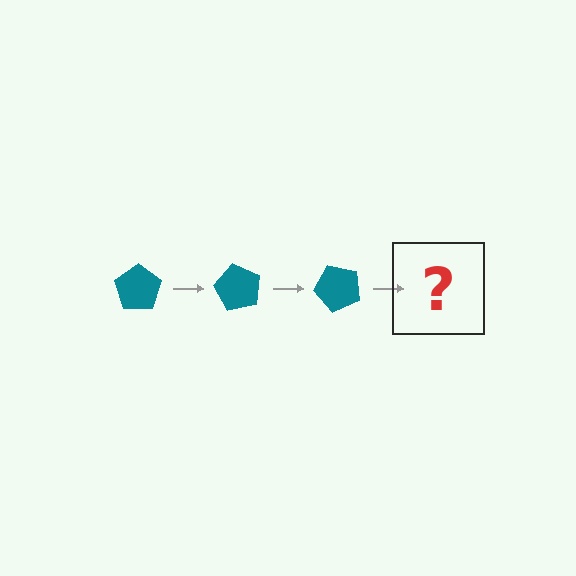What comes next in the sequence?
The next element should be a teal pentagon rotated 180 degrees.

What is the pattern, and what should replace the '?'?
The pattern is that the pentagon rotates 60 degrees each step. The '?' should be a teal pentagon rotated 180 degrees.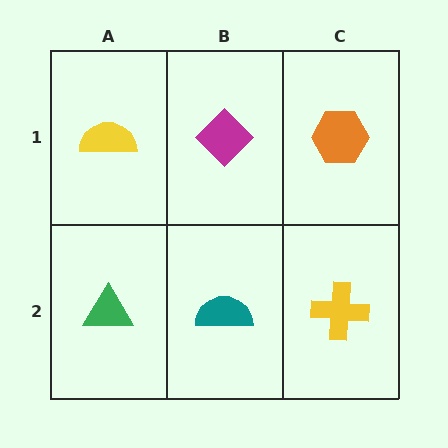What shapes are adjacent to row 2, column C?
An orange hexagon (row 1, column C), a teal semicircle (row 2, column B).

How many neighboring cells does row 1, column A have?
2.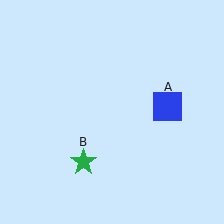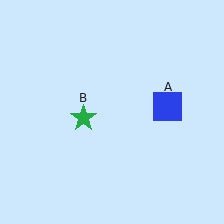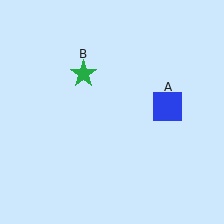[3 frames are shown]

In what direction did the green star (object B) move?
The green star (object B) moved up.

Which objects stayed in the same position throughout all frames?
Blue square (object A) remained stationary.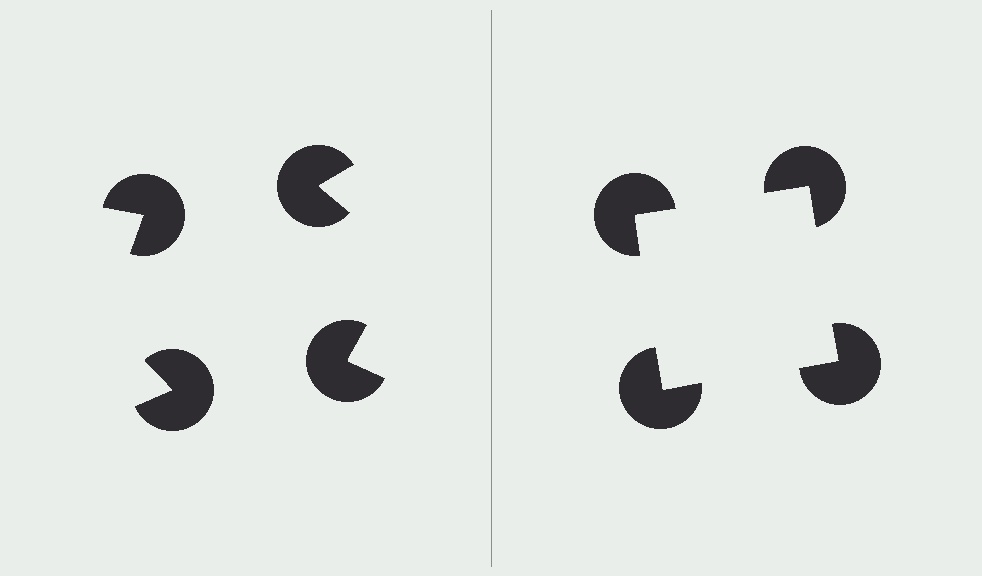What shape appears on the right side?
An illusory square.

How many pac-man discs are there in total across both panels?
8 — 4 on each side.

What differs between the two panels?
The pac-man discs are positioned identically on both sides; only the wedge orientations differ. On the right they align to a square; on the left they are misaligned.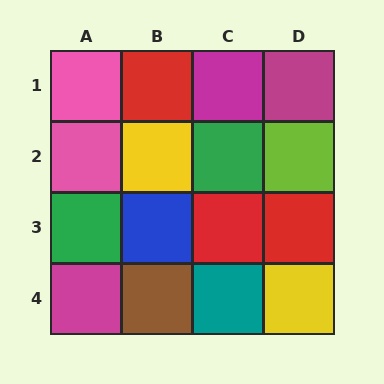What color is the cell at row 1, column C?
Magenta.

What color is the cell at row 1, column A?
Pink.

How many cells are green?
2 cells are green.